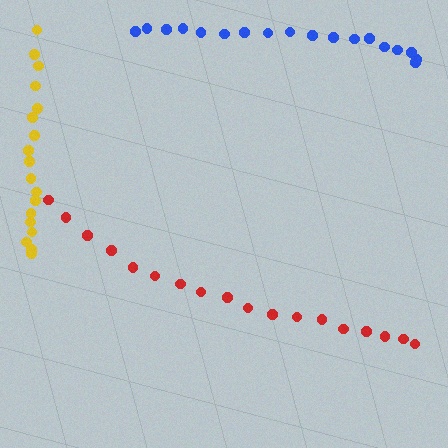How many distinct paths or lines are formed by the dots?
There are 3 distinct paths.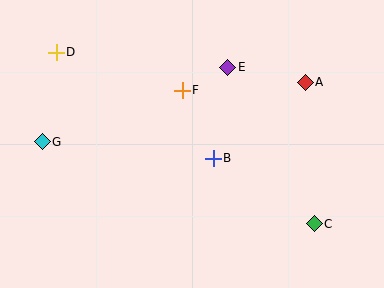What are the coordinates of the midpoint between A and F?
The midpoint between A and F is at (244, 86).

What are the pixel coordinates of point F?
Point F is at (182, 90).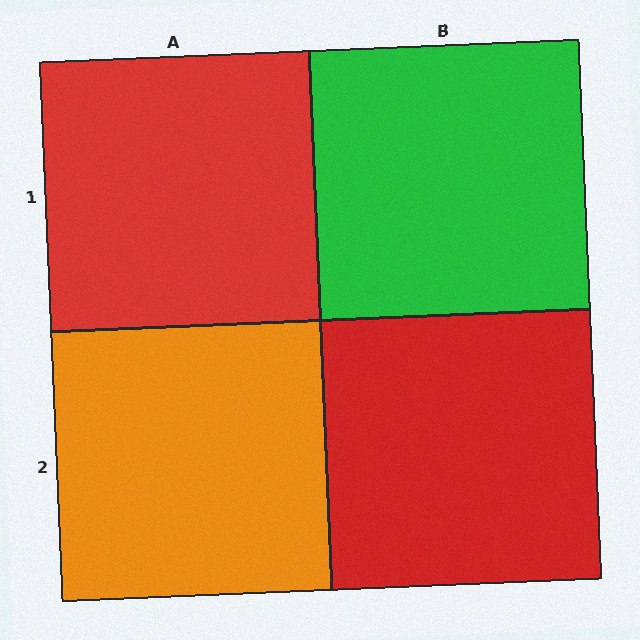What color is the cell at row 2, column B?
Red.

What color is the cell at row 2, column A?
Orange.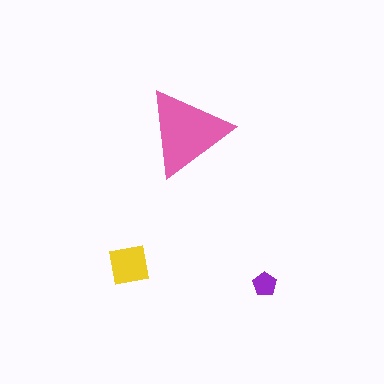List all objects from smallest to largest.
The purple pentagon, the yellow square, the pink triangle.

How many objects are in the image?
There are 3 objects in the image.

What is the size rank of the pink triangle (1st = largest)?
1st.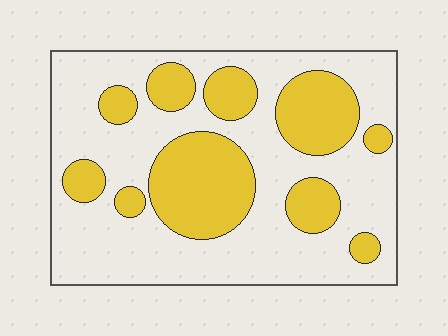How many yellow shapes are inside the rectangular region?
10.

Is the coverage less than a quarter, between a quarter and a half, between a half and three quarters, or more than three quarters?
Between a quarter and a half.